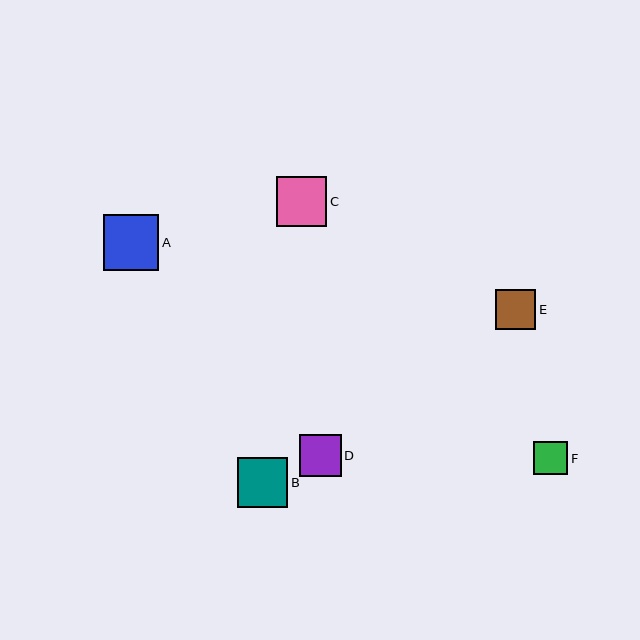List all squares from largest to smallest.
From largest to smallest: A, B, C, D, E, F.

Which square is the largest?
Square A is the largest with a size of approximately 55 pixels.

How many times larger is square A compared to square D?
Square A is approximately 1.3 times the size of square D.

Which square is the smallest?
Square F is the smallest with a size of approximately 34 pixels.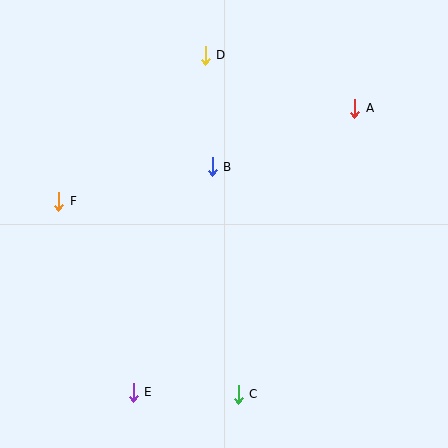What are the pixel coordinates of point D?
Point D is at (205, 55).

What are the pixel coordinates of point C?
Point C is at (238, 394).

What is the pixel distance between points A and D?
The distance between A and D is 159 pixels.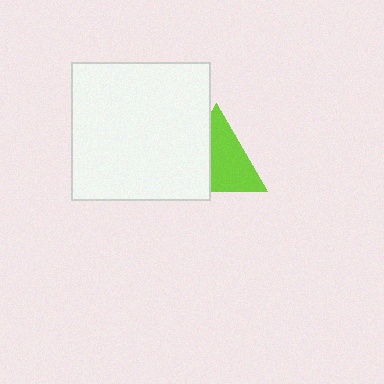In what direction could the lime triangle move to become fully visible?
The lime triangle could move right. That would shift it out from behind the white square entirely.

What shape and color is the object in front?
The object in front is a white square.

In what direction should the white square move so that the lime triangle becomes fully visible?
The white square should move left. That is the shortest direction to clear the overlap and leave the lime triangle fully visible.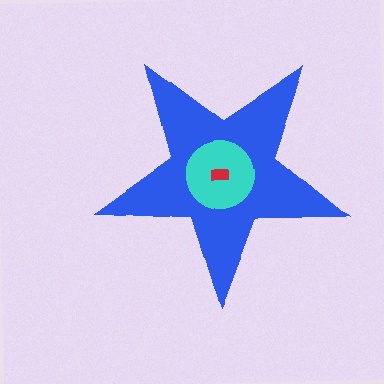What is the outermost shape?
The blue star.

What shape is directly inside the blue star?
The cyan circle.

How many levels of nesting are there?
3.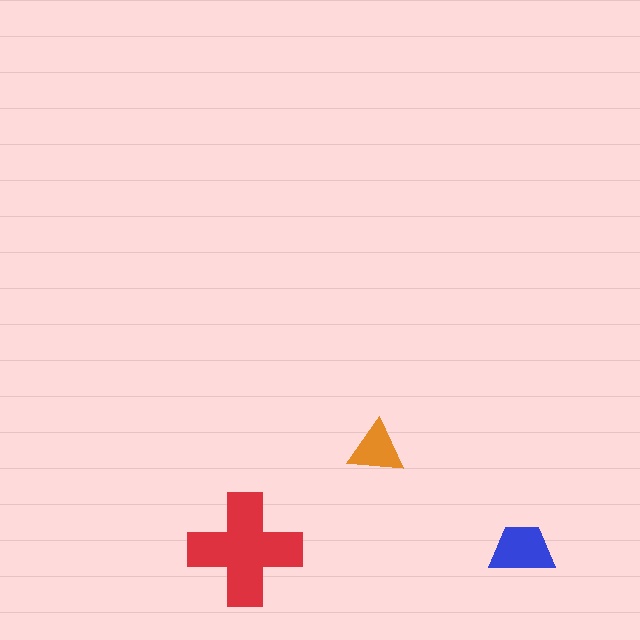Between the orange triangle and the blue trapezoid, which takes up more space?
The blue trapezoid.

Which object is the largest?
The red cross.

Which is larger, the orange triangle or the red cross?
The red cross.